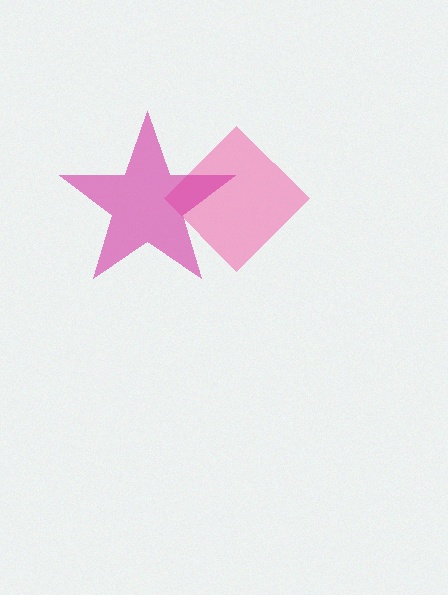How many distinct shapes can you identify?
There are 2 distinct shapes: a pink diamond, a magenta star.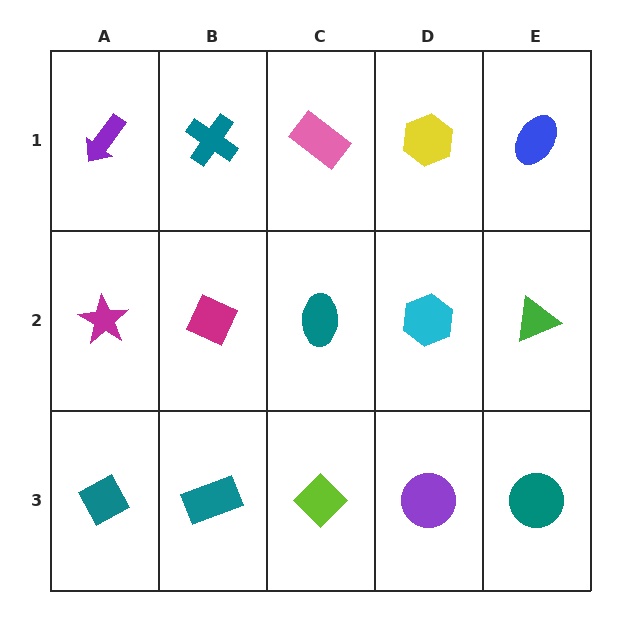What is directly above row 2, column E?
A blue ellipse.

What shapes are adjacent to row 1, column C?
A teal ellipse (row 2, column C), a teal cross (row 1, column B), a yellow hexagon (row 1, column D).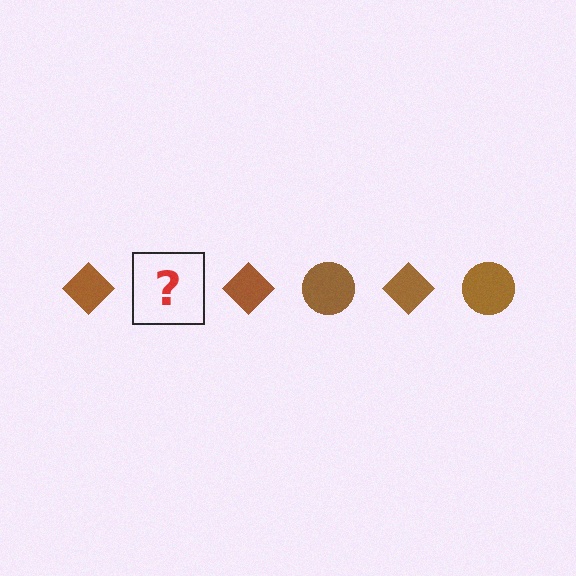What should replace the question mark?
The question mark should be replaced with a brown circle.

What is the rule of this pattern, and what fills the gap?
The rule is that the pattern cycles through diamond, circle shapes in brown. The gap should be filled with a brown circle.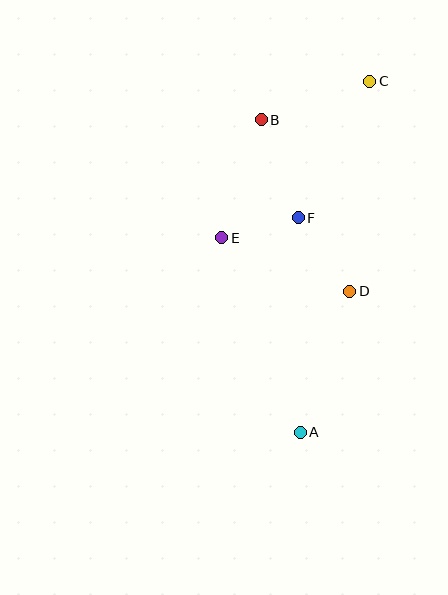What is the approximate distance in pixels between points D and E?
The distance between D and E is approximately 139 pixels.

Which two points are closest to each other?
Points E and F are closest to each other.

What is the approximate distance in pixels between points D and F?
The distance between D and F is approximately 90 pixels.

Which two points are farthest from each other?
Points A and C are farthest from each other.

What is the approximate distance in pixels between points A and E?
The distance between A and E is approximately 210 pixels.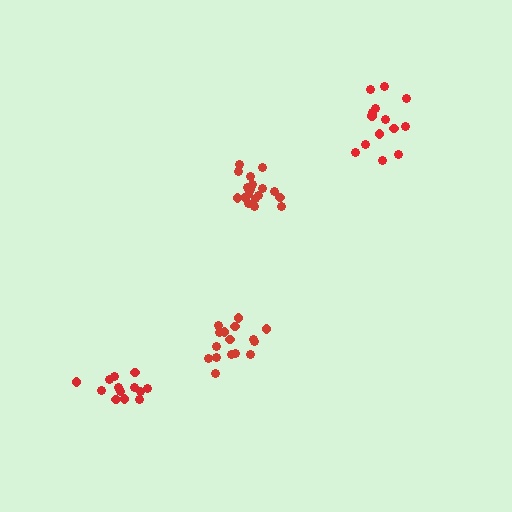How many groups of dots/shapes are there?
There are 4 groups.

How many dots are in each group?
Group 1: 13 dots, Group 2: 14 dots, Group 3: 19 dots, Group 4: 16 dots (62 total).